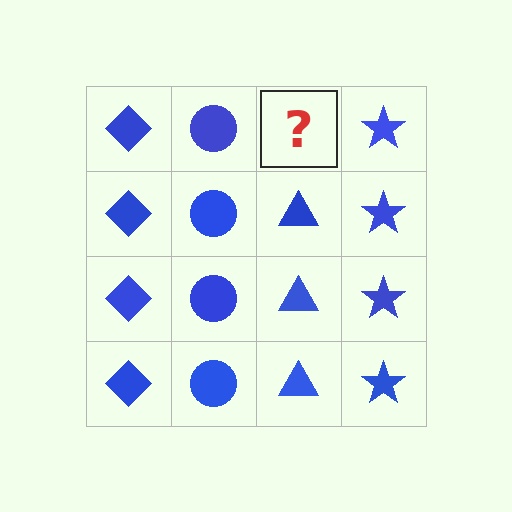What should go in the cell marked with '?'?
The missing cell should contain a blue triangle.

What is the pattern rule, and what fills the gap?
The rule is that each column has a consistent shape. The gap should be filled with a blue triangle.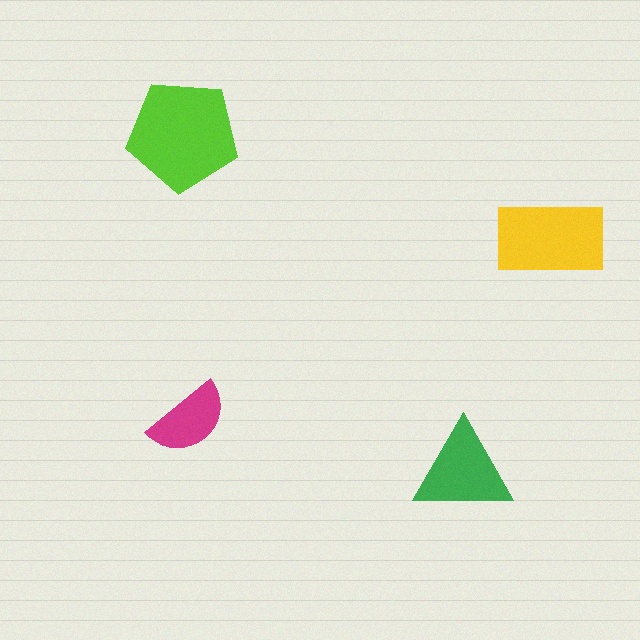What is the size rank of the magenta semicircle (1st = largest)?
4th.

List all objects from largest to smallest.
The lime pentagon, the yellow rectangle, the green triangle, the magenta semicircle.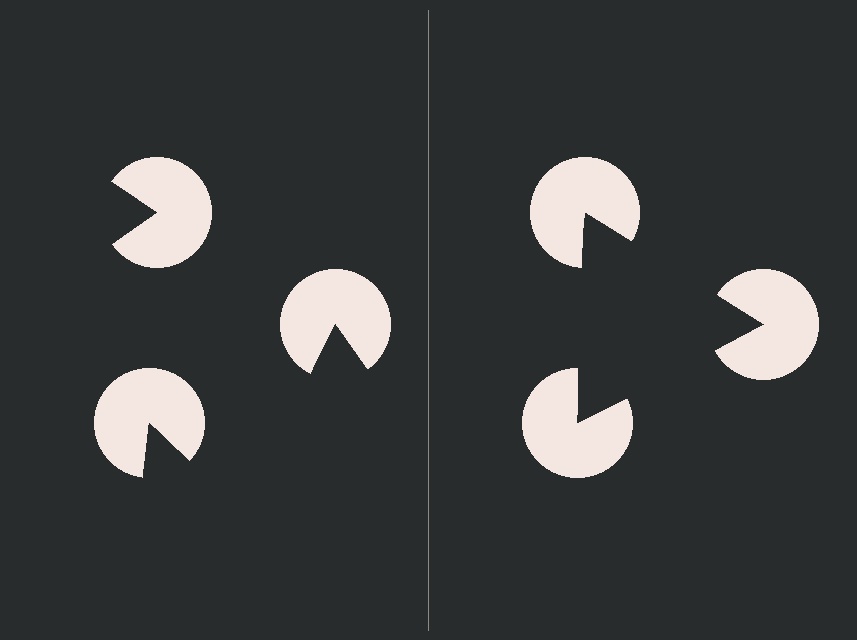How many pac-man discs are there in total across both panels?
6 — 3 on each side.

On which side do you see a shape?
An illusory triangle appears on the right side. On the left side the wedge cuts are rotated, so no coherent shape forms.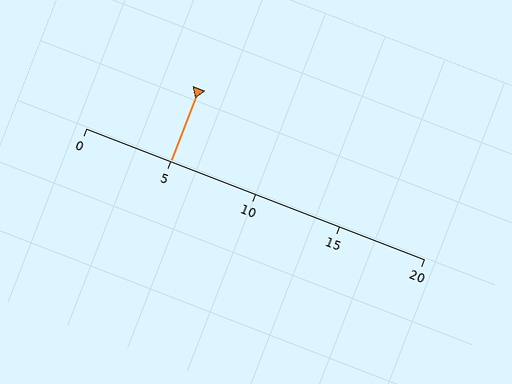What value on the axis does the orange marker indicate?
The marker indicates approximately 5.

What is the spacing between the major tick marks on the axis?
The major ticks are spaced 5 apart.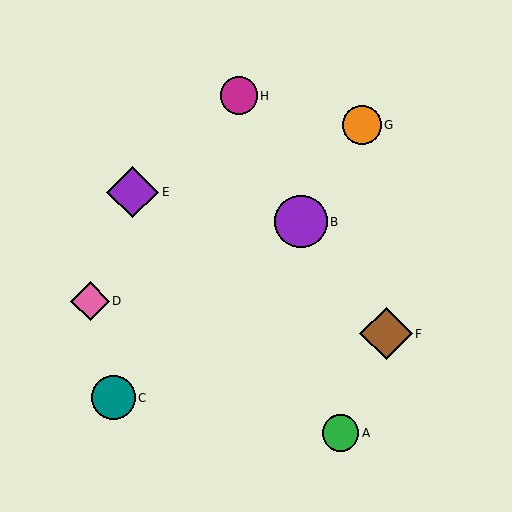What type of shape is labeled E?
Shape E is a purple diamond.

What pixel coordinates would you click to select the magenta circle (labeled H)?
Click at (239, 96) to select the magenta circle H.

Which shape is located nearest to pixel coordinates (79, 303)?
The pink diamond (labeled D) at (90, 301) is nearest to that location.